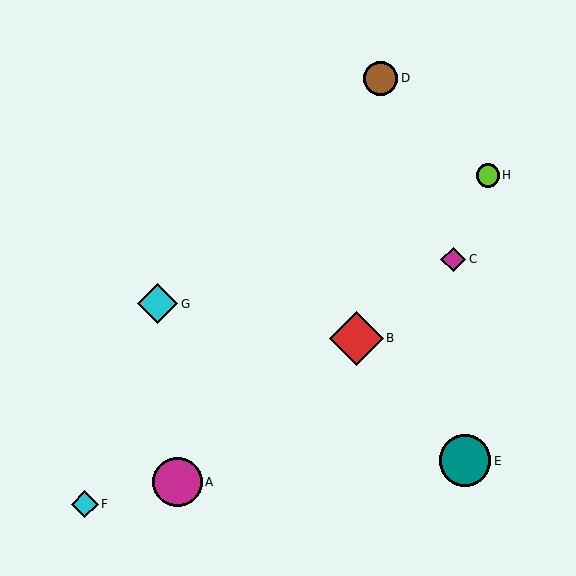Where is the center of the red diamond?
The center of the red diamond is at (356, 338).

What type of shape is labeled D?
Shape D is a brown circle.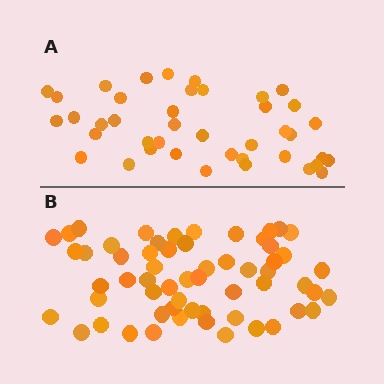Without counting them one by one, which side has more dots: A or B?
Region B (the bottom region) has more dots.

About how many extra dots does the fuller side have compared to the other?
Region B has approximately 20 more dots than region A.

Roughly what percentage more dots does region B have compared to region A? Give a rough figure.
About 45% more.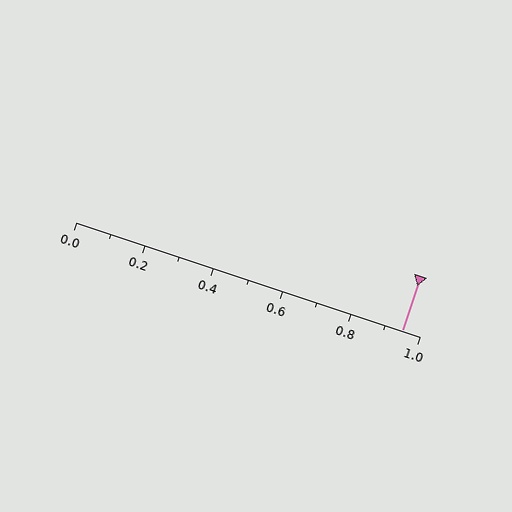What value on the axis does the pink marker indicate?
The marker indicates approximately 0.95.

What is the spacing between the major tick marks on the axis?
The major ticks are spaced 0.2 apart.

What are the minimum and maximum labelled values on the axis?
The axis runs from 0.0 to 1.0.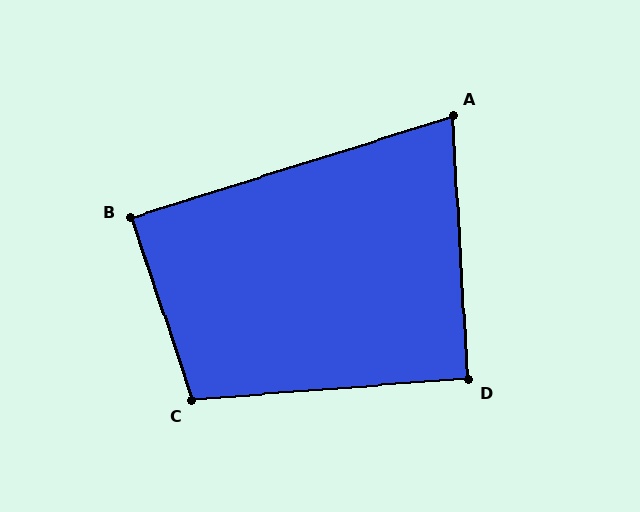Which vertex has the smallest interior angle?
A, at approximately 76 degrees.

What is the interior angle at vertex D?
Approximately 91 degrees (approximately right).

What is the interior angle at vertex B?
Approximately 89 degrees (approximately right).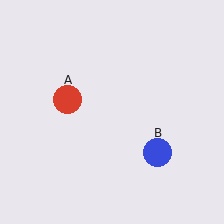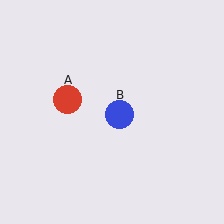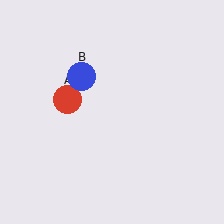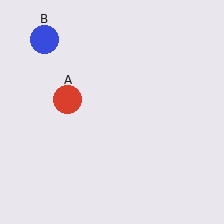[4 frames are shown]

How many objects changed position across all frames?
1 object changed position: blue circle (object B).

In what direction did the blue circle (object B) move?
The blue circle (object B) moved up and to the left.